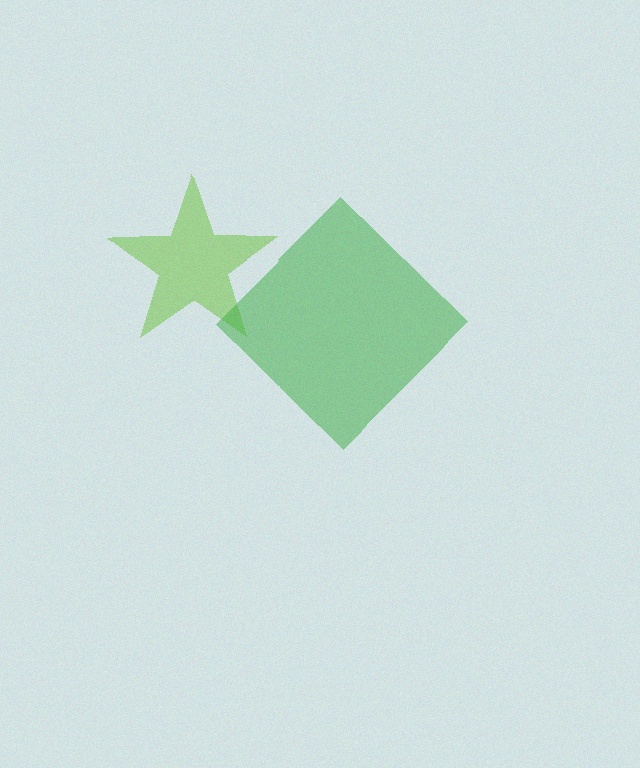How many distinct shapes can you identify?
There are 2 distinct shapes: a lime star, a green diamond.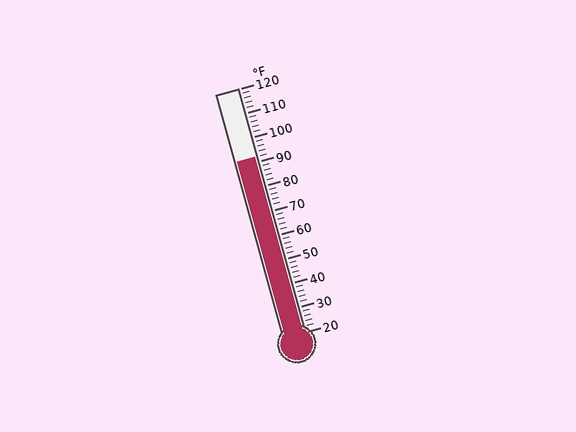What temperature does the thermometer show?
The thermometer shows approximately 92°F.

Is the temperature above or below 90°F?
The temperature is above 90°F.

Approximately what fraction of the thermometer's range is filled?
The thermometer is filled to approximately 70% of its range.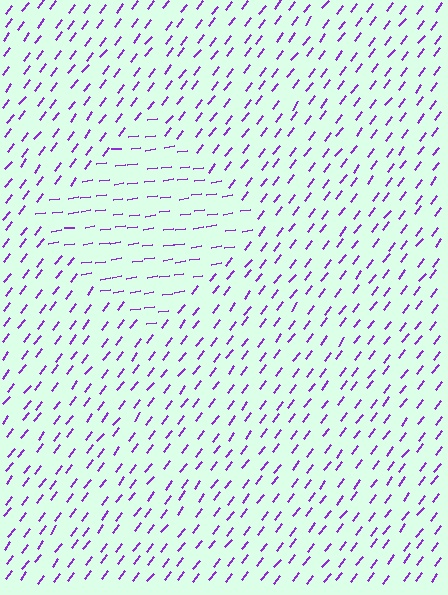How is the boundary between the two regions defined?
The boundary is defined purely by a change in line orientation (approximately 45 degrees difference). All lines are the same color and thickness.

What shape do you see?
I see a diamond.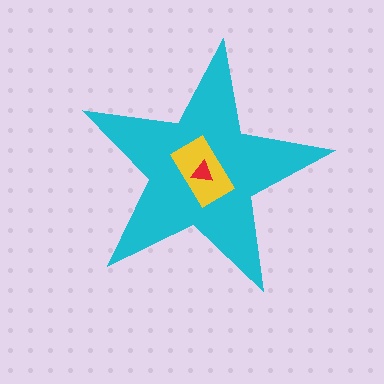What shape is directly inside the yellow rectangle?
The red triangle.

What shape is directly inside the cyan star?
The yellow rectangle.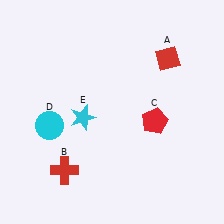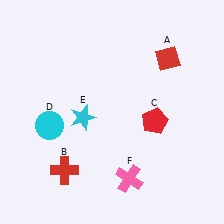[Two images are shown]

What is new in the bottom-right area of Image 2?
A pink cross (F) was added in the bottom-right area of Image 2.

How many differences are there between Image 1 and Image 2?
There is 1 difference between the two images.